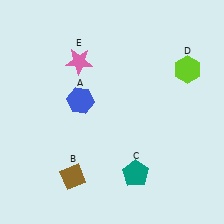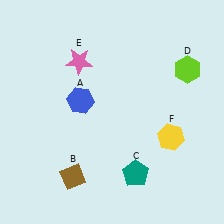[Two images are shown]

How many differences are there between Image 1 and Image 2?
There is 1 difference between the two images.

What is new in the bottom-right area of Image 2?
A yellow hexagon (F) was added in the bottom-right area of Image 2.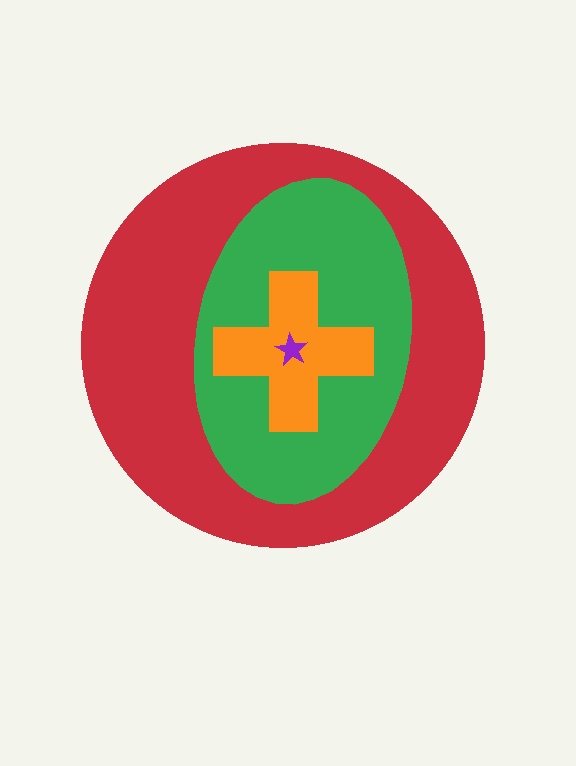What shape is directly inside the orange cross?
The purple star.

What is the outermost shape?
The red circle.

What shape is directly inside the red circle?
The green ellipse.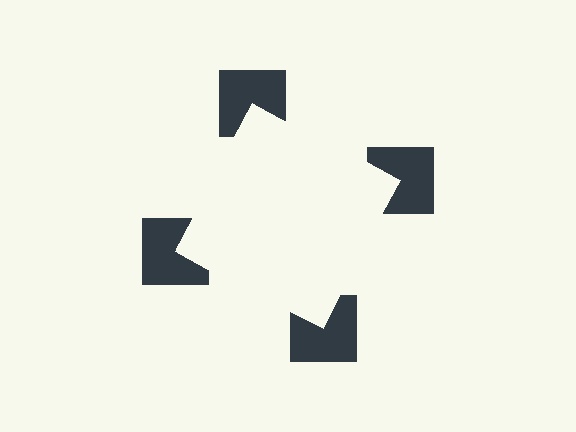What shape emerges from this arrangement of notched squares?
An illusory square — its edges are inferred from the aligned wedge cuts in the notched squares, not physically drawn.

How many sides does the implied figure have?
4 sides.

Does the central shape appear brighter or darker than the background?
It typically appears slightly brighter than the background, even though no actual brightness change is drawn.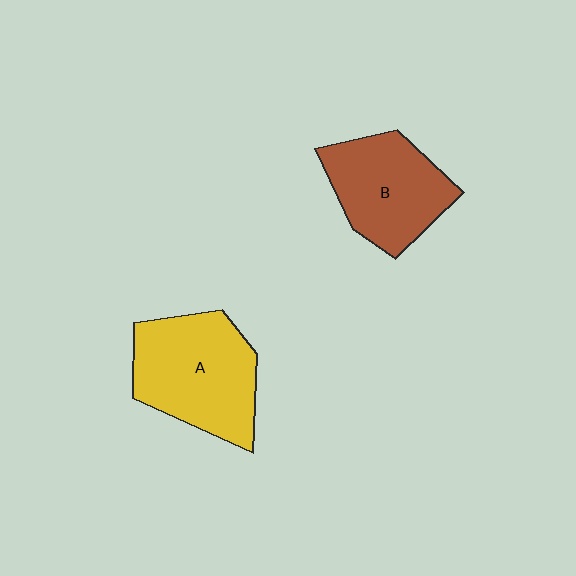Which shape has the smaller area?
Shape B (brown).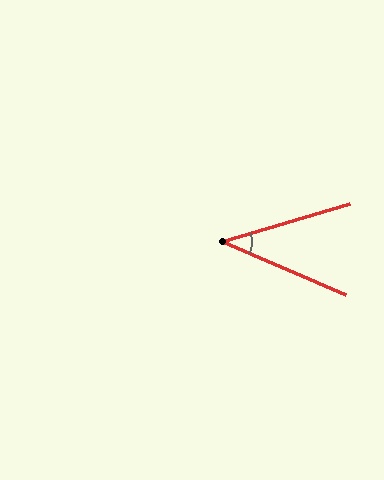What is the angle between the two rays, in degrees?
Approximately 40 degrees.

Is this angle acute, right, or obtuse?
It is acute.